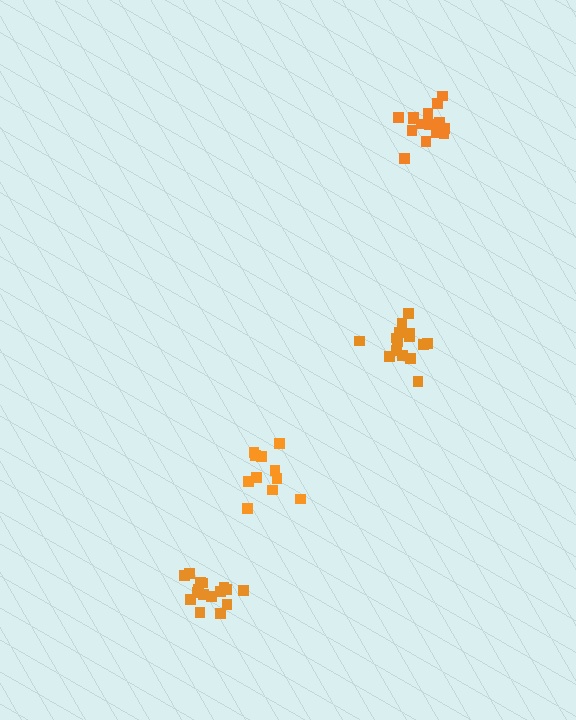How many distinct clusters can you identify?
There are 4 distinct clusters.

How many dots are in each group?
Group 1: 15 dots, Group 2: 16 dots, Group 3: 11 dots, Group 4: 16 dots (58 total).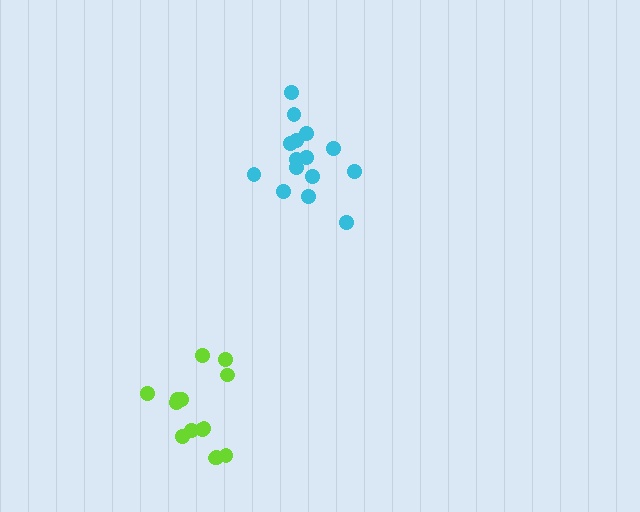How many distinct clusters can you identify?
There are 2 distinct clusters.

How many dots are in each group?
Group 1: 14 dots, Group 2: 15 dots (29 total).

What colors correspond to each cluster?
The clusters are colored: lime, cyan.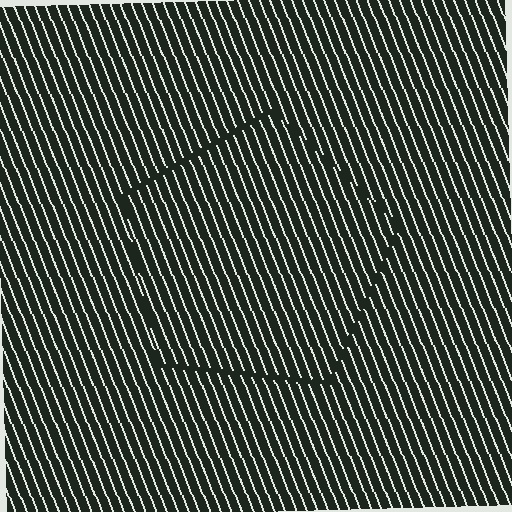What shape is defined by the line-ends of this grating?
An illusory pentagon. The interior of the shape contains the same grating, shifted by half a period — the contour is defined by the phase discontinuity where line-ends from the inner and outer gratings abut.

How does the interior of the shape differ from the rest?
The interior of the shape contains the same grating, shifted by half a period — the contour is defined by the phase discontinuity where line-ends from the inner and outer gratings abut.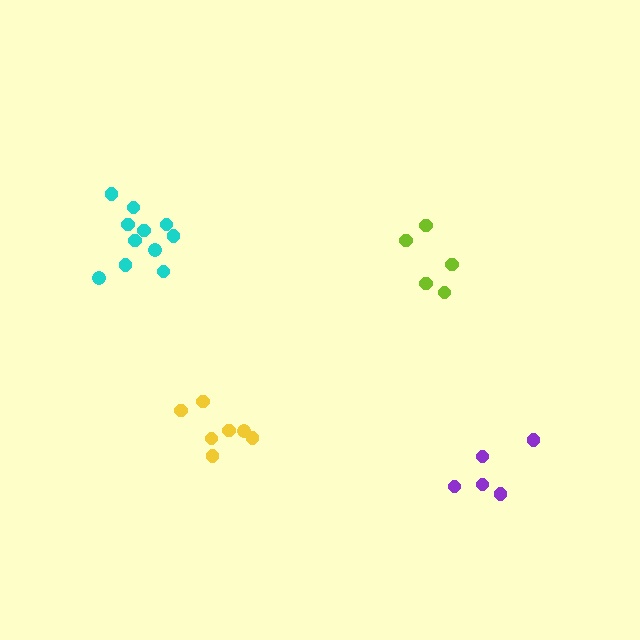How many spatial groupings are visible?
There are 4 spatial groupings.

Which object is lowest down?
The purple cluster is bottommost.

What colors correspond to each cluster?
The clusters are colored: lime, yellow, cyan, purple.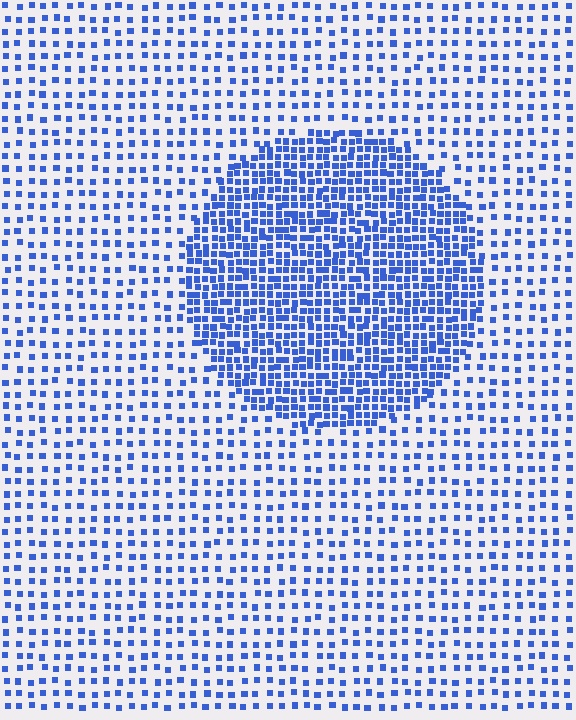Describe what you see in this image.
The image contains small blue elements arranged at two different densities. A circle-shaped region is visible where the elements are more densely packed than the surrounding area.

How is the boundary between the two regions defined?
The boundary is defined by a change in element density (approximately 2.4x ratio). All elements are the same color, size, and shape.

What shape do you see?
I see a circle.